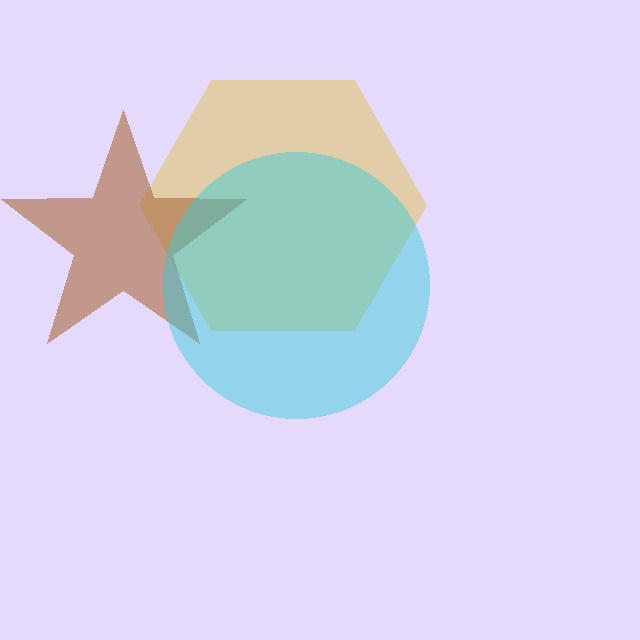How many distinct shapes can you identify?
There are 3 distinct shapes: a yellow hexagon, a brown star, a cyan circle.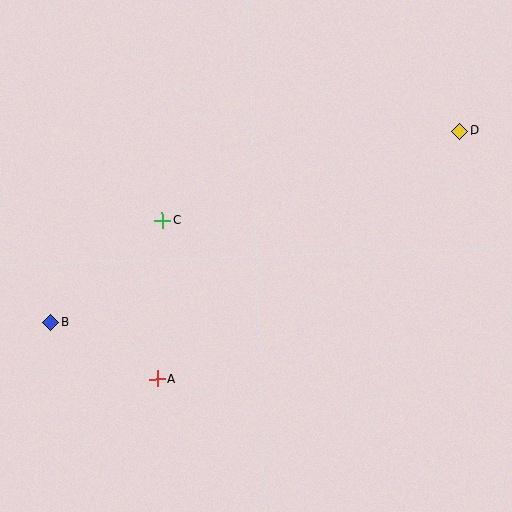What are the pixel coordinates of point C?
Point C is at (163, 220).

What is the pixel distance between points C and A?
The distance between C and A is 159 pixels.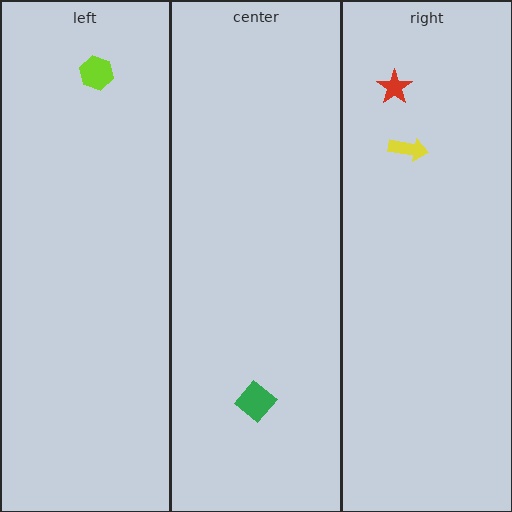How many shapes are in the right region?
2.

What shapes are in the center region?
The green diamond.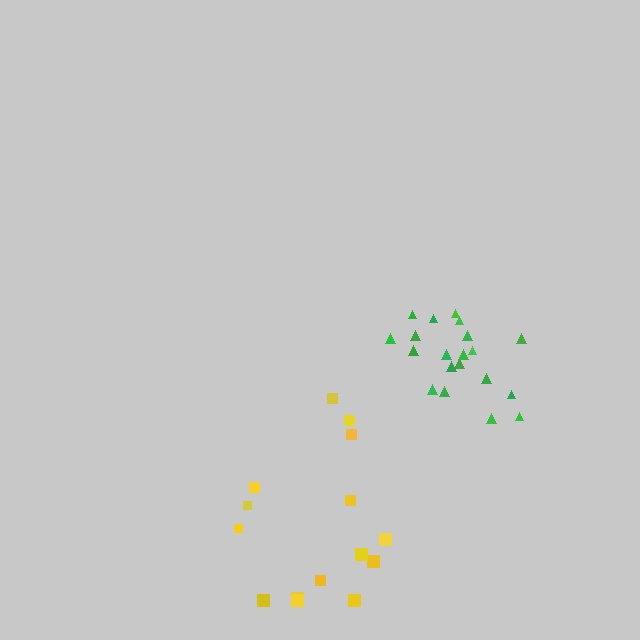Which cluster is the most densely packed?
Green.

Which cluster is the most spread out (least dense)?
Yellow.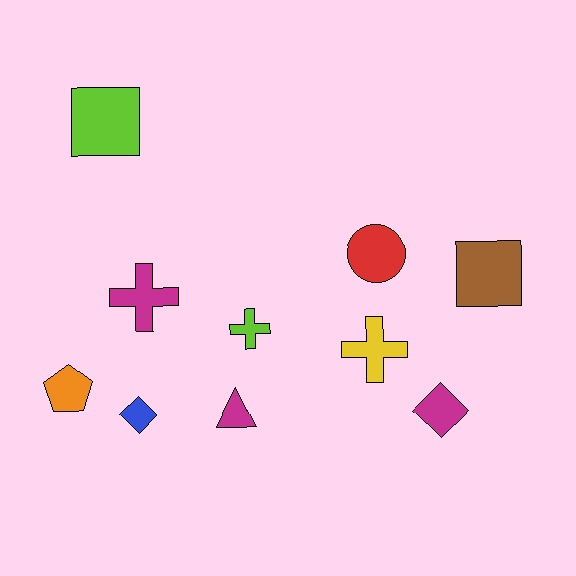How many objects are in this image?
There are 10 objects.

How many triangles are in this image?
There is 1 triangle.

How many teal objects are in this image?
There are no teal objects.